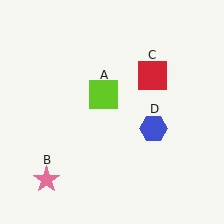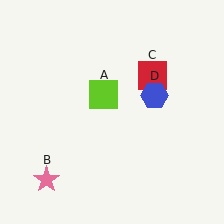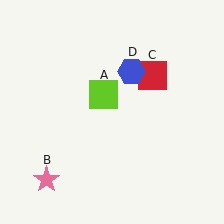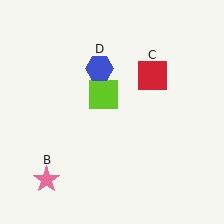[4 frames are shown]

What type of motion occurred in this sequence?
The blue hexagon (object D) rotated counterclockwise around the center of the scene.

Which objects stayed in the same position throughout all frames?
Lime square (object A) and pink star (object B) and red square (object C) remained stationary.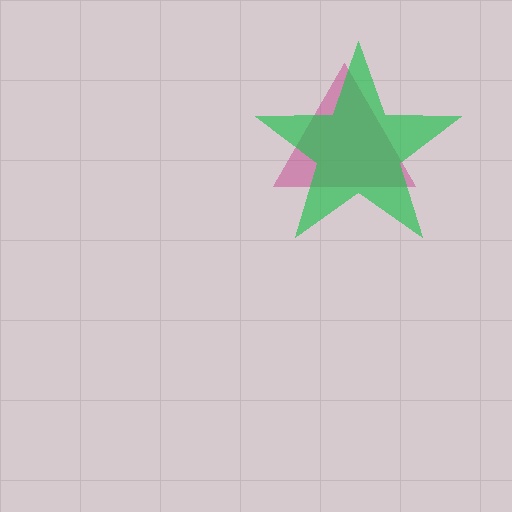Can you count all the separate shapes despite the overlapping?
Yes, there are 2 separate shapes.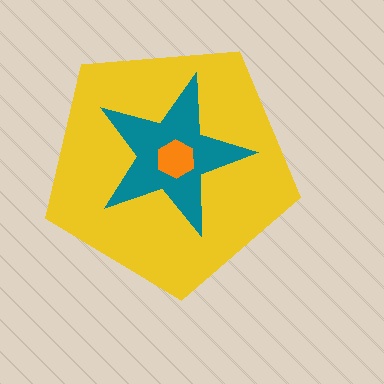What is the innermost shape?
The orange hexagon.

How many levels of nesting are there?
3.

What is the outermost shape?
The yellow pentagon.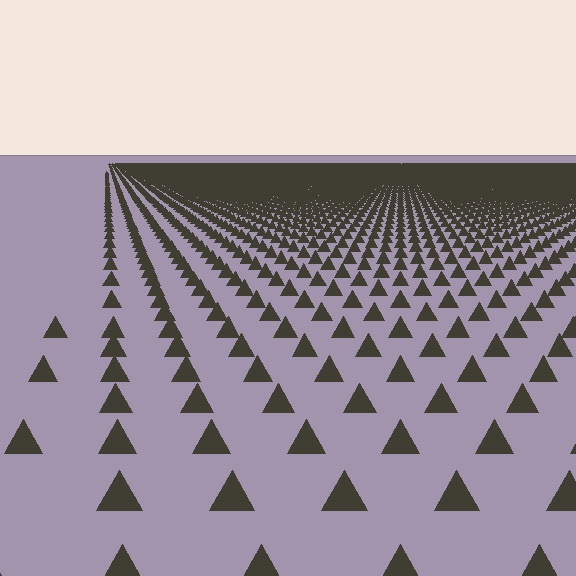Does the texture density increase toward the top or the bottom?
Density increases toward the top.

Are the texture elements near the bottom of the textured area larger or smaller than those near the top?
Larger. Near the bottom, elements are closer to the viewer and appear at a bigger on-screen size.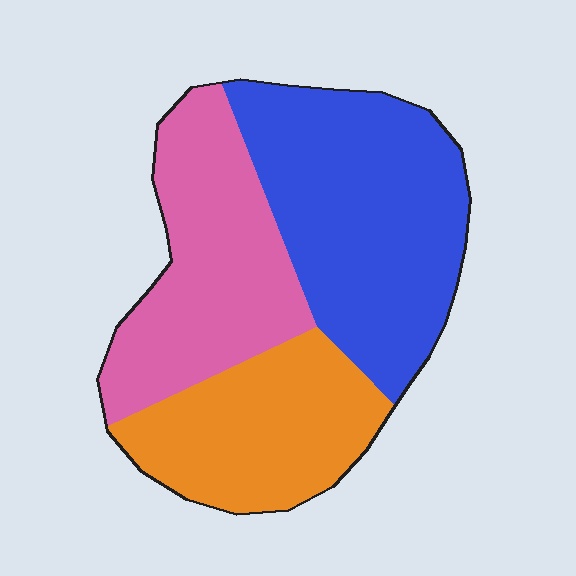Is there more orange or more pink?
Pink.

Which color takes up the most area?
Blue, at roughly 40%.